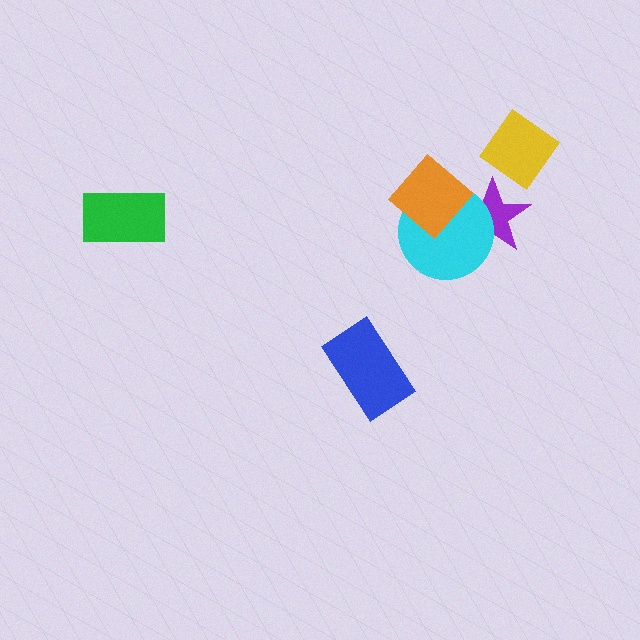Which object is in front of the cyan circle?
The orange diamond is in front of the cyan circle.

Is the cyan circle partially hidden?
Yes, it is partially covered by another shape.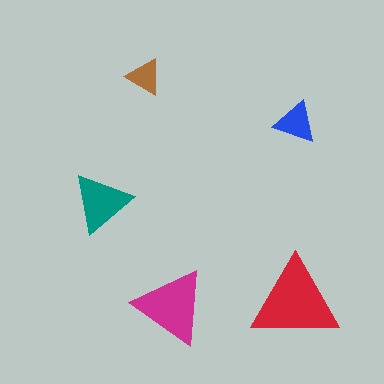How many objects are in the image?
There are 5 objects in the image.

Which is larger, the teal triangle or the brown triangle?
The teal one.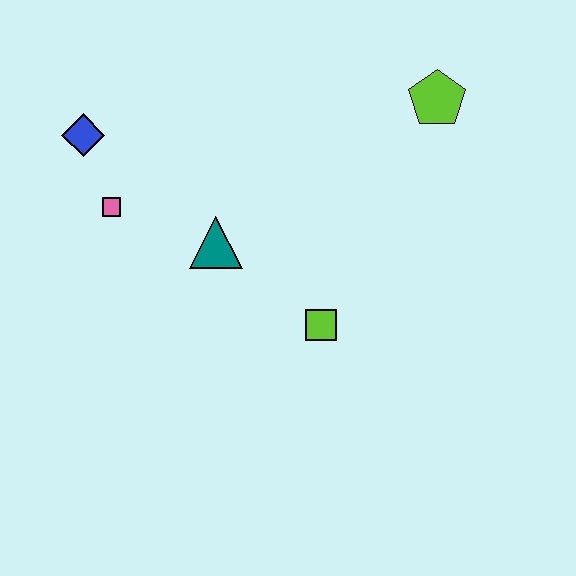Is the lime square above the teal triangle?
No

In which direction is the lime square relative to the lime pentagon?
The lime square is below the lime pentagon.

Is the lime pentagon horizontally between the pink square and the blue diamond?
No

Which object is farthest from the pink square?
The lime pentagon is farthest from the pink square.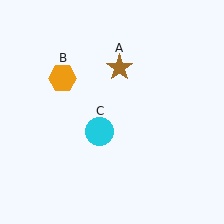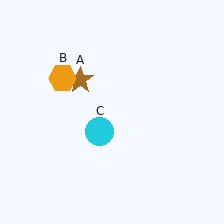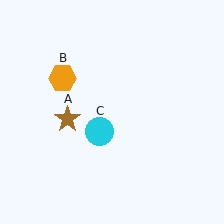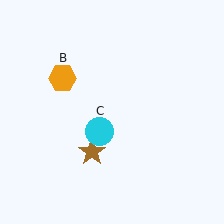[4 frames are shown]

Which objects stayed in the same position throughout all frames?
Orange hexagon (object B) and cyan circle (object C) remained stationary.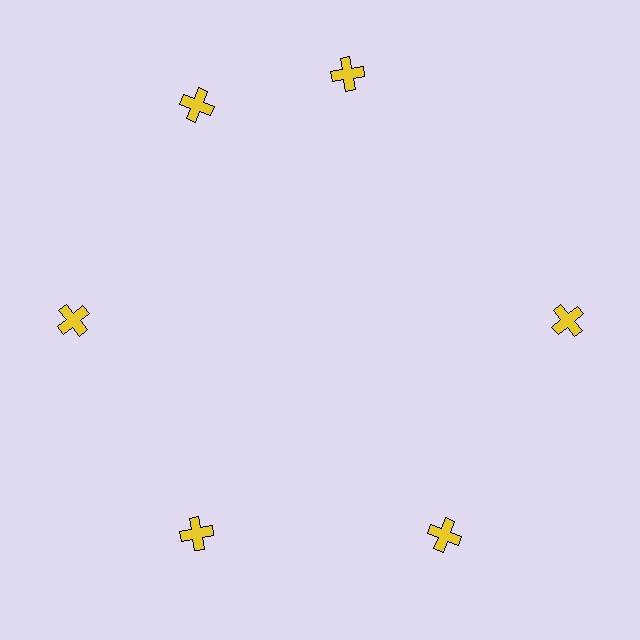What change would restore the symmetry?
The symmetry would be restored by rotating it back into even spacing with its neighbors so that all 6 crosses sit at equal angles and equal distance from the center.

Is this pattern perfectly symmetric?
No. The 6 yellow crosses are arranged in a ring, but one element near the 1 o'clock position is rotated out of alignment along the ring, breaking the 6-fold rotational symmetry.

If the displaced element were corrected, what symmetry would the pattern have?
It would have 6-fold rotational symmetry — the pattern would map onto itself every 60 degrees.